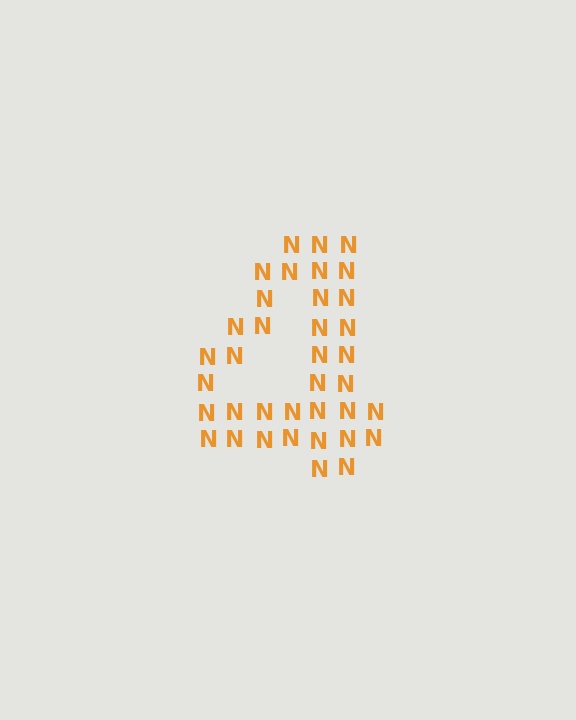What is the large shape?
The large shape is the digit 4.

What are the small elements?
The small elements are letter N's.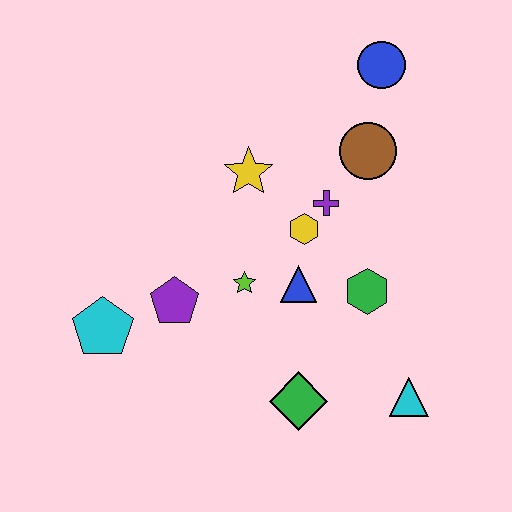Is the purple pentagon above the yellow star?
No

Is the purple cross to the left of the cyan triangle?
Yes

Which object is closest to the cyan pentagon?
The purple pentagon is closest to the cyan pentagon.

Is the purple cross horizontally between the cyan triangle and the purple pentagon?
Yes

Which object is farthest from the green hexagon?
The cyan pentagon is farthest from the green hexagon.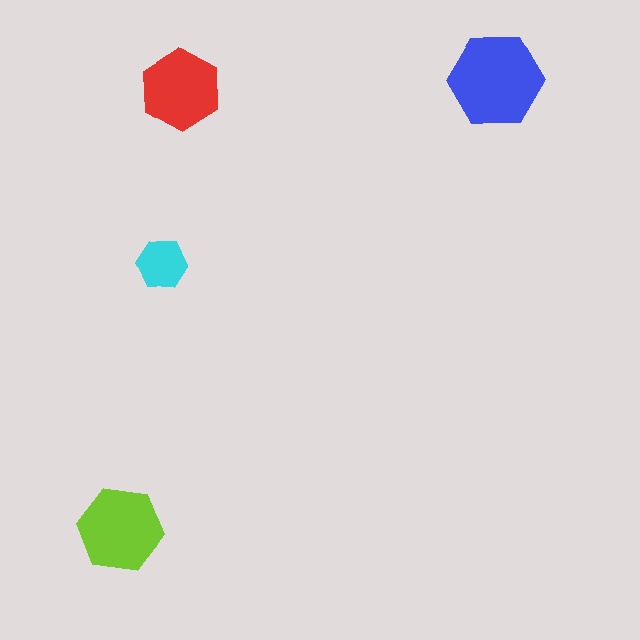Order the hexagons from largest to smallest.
the blue one, the lime one, the red one, the cyan one.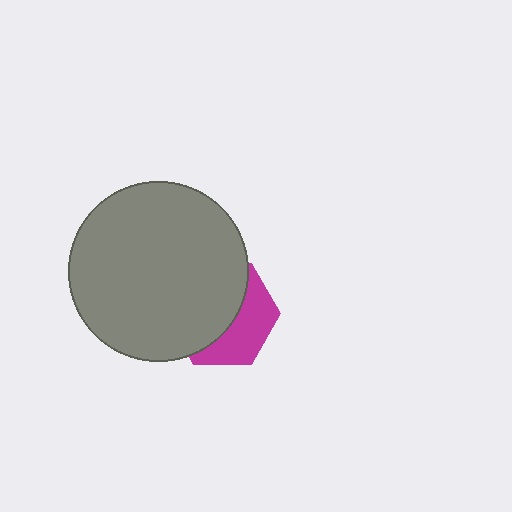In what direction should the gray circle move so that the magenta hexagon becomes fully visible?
The gray circle should move toward the upper-left. That is the shortest direction to clear the overlap and leave the magenta hexagon fully visible.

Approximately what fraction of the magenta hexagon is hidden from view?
Roughly 59% of the magenta hexagon is hidden behind the gray circle.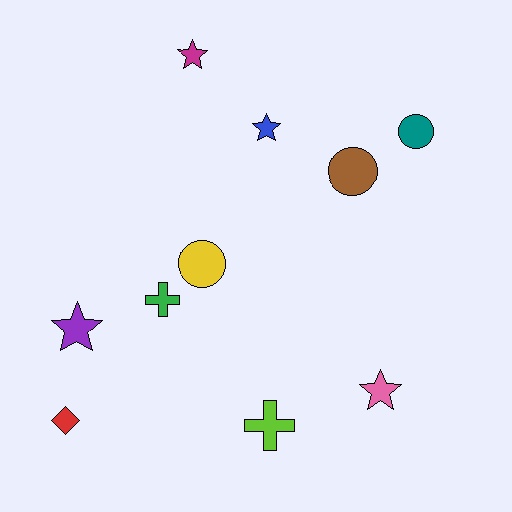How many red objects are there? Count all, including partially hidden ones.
There is 1 red object.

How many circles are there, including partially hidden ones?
There are 3 circles.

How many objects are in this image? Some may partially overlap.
There are 10 objects.